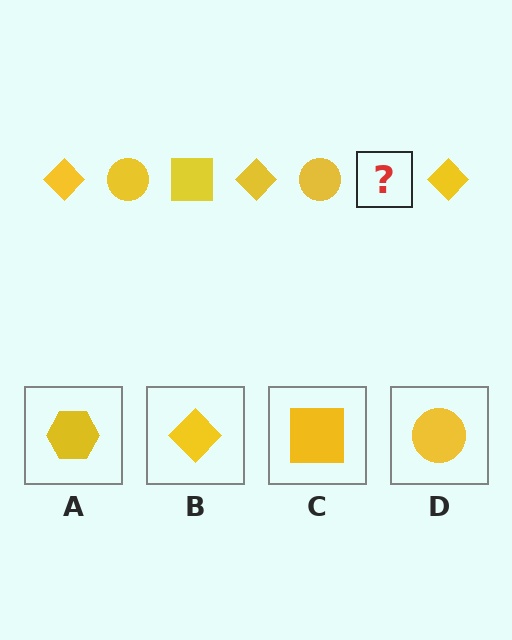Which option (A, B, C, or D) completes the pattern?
C.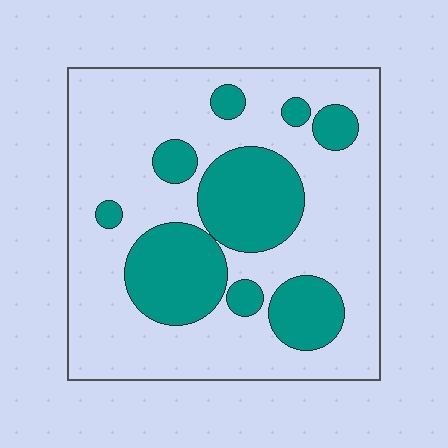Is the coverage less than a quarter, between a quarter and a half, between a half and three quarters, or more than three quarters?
Between a quarter and a half.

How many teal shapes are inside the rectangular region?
9.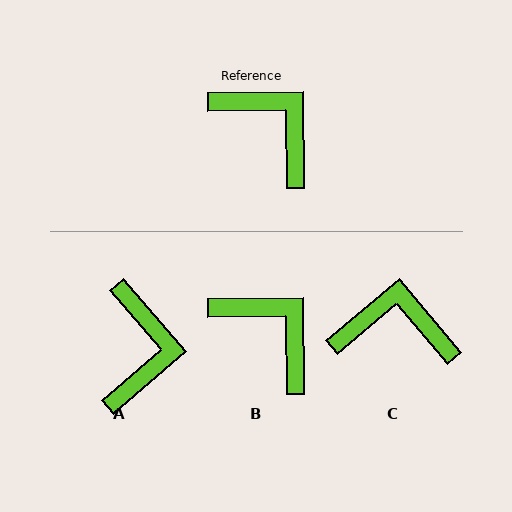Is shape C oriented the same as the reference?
No, it is off by about 40 degrees.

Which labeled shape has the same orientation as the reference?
B.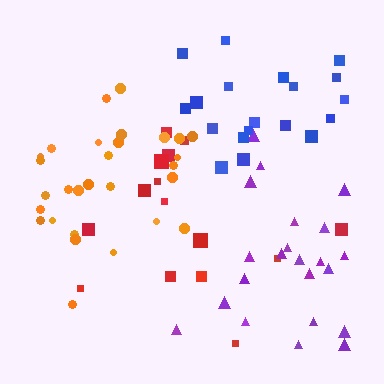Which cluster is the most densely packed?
Orange.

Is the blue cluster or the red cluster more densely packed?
Blue.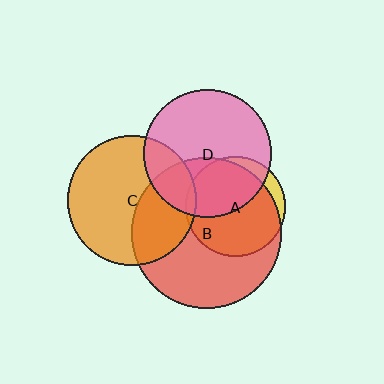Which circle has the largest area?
Circle B (red).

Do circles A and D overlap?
Yes.